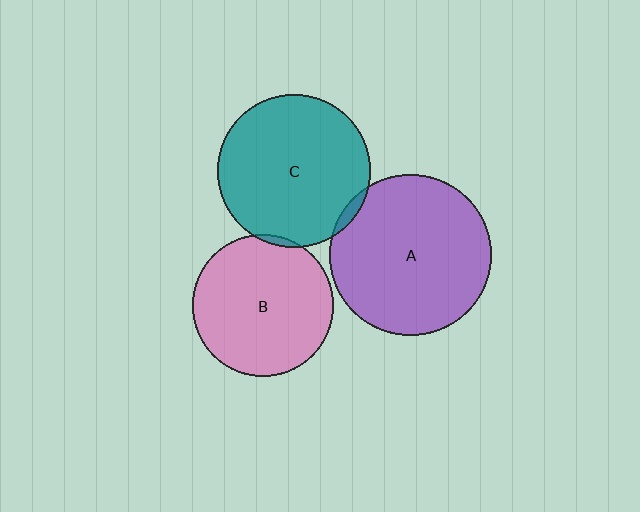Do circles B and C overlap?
Yes.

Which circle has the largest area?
Circle A (purple).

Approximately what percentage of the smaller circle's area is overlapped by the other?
Approximately 5%.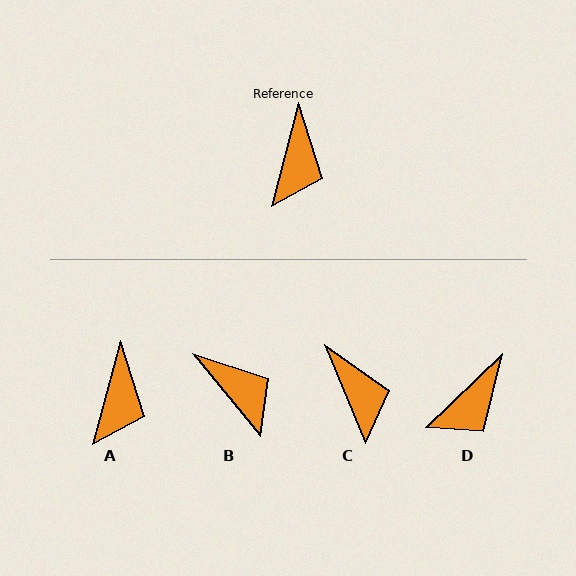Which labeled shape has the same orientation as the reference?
A.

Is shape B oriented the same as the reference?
No, it is off by about 54 degrees.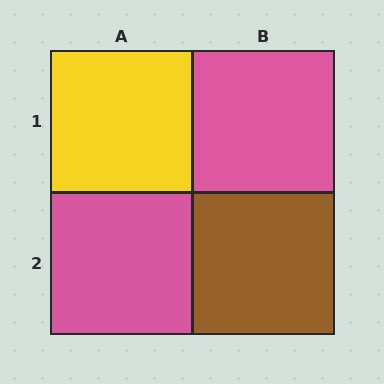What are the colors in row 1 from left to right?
Yellow, pink.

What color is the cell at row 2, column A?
Pink.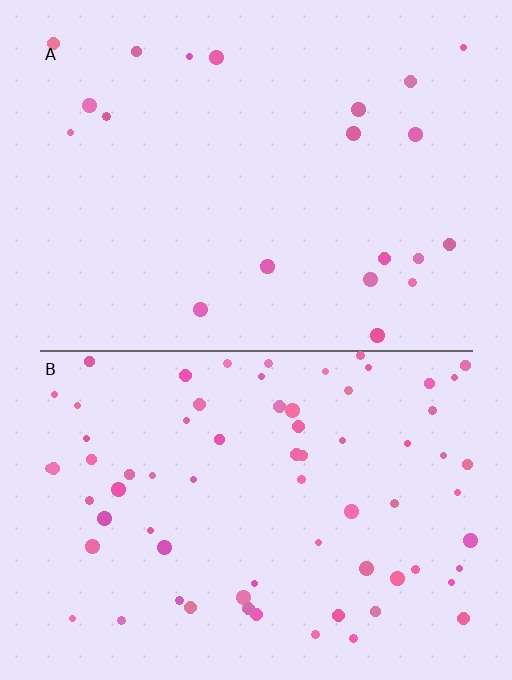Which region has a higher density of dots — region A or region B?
B (the bottom).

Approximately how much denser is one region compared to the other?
Approximately 3.4× — region B over region A.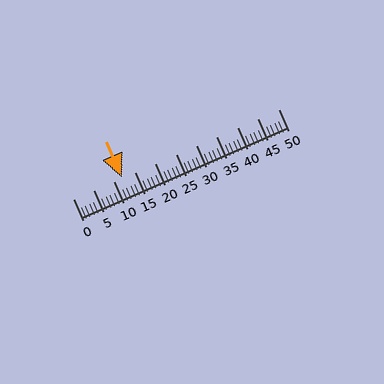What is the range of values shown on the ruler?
The ruler shows values from 0 to 50.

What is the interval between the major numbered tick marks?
The major tick marks are spaced 5 units apart.